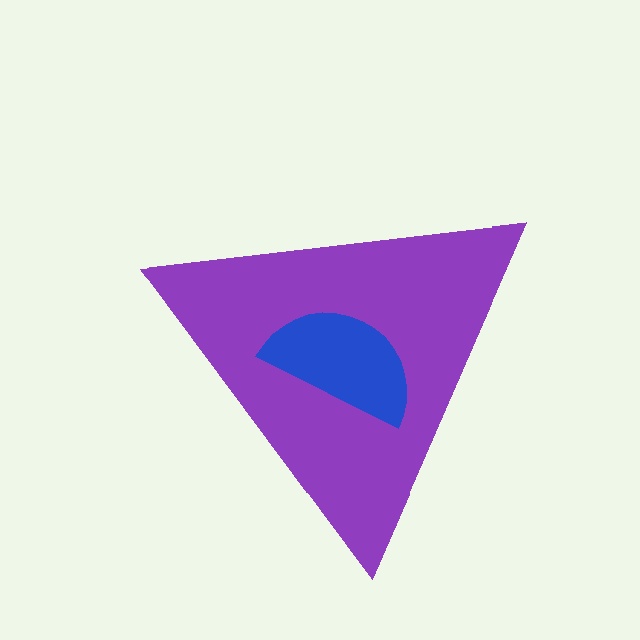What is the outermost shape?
The purple triangle.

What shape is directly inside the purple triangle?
The blue semicircle.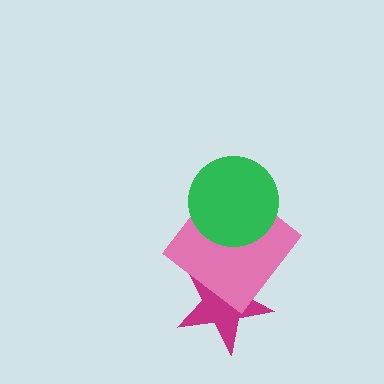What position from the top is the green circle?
The green circle is 1st from the top.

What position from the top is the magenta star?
The magenta star is 3rd from the top.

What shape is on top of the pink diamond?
The green circle is on top of the pink diamond.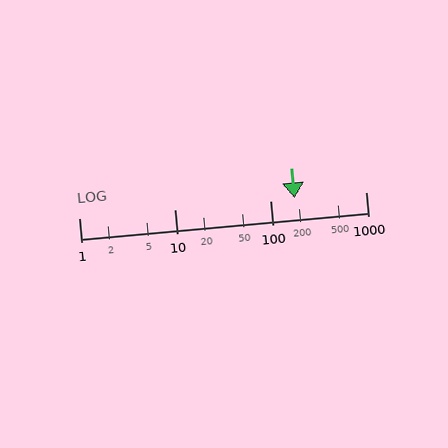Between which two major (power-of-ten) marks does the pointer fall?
The pointer is between 100 and 1000.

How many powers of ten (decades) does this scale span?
The scale spans 3 decades, from 1 to 1000.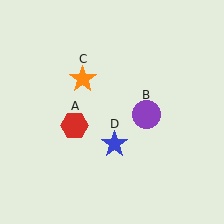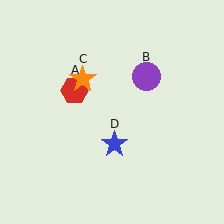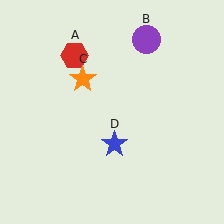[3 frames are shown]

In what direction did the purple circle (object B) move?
The purple circle (object B) moved up.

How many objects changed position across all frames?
2 objects changed position: red hexagon (object A), purple circle (object B).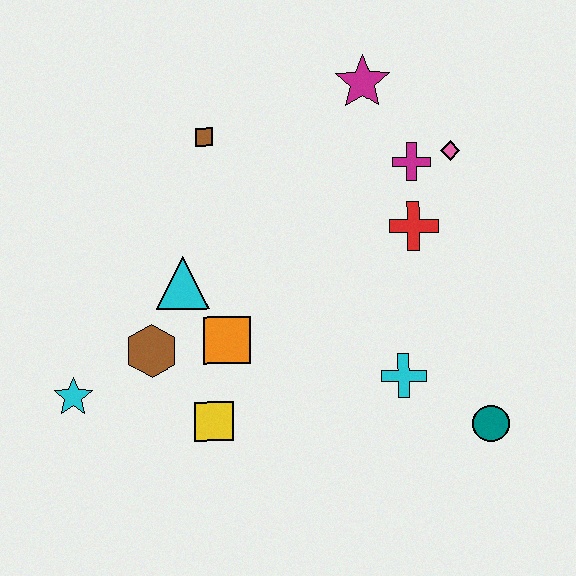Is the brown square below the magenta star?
Yes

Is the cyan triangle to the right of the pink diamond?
No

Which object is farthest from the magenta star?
The cyan star is farthest from the magenta star.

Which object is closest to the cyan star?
The brown hexagon is closest to the cyan star.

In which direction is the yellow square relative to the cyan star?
The yellow square is to the right of the cyan star.